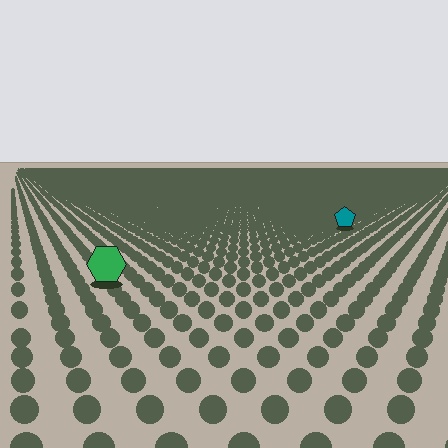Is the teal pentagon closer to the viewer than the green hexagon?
No. The green hexagon is closer — you can tell from the texture gradient: the ground texture is coarser near it.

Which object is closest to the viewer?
The green hexagon is closest. The texture marks near it are larger and more spread out.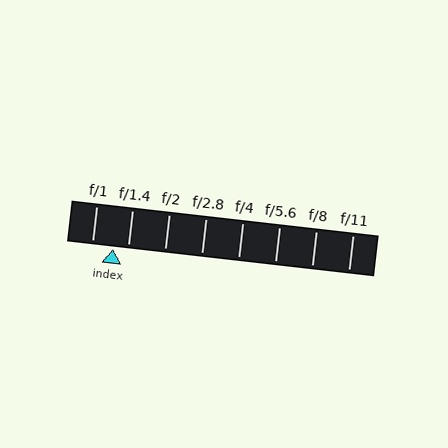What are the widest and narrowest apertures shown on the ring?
The widest aperture shown is f/1 and the narrowest is f/11.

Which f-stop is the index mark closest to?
The index mark is closest to f/1.4.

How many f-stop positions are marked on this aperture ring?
There are 8 f-stop positions marked.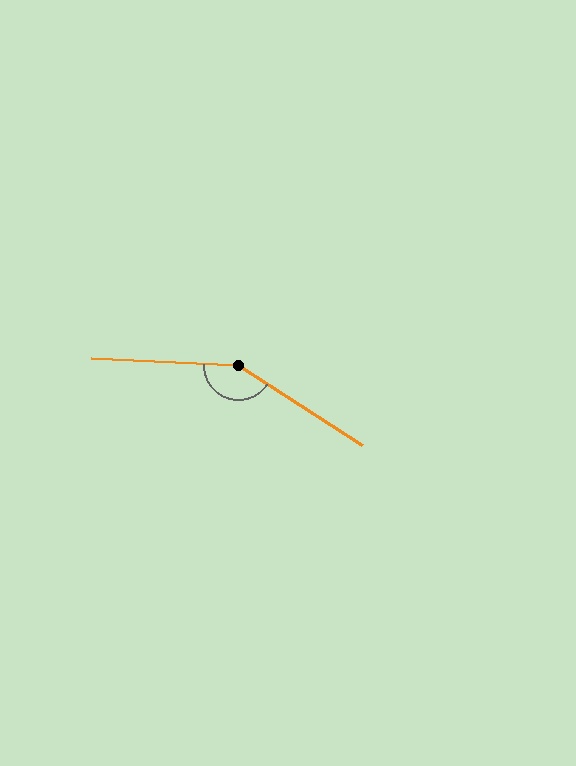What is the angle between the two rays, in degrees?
Approximately 150 degrees.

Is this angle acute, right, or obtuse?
It is obtuse.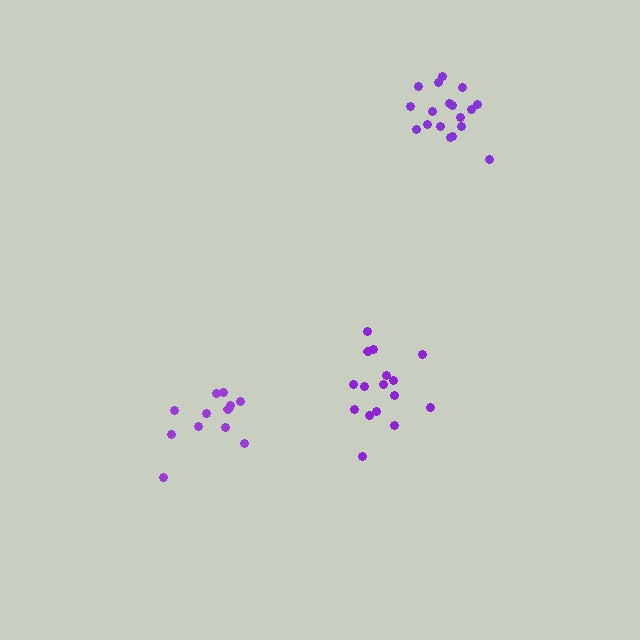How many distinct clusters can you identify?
There are 3 distinct clusters.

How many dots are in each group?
Group 1: 12 dots, Group 2: 18 dots, Group 3: 16 dots (46 total).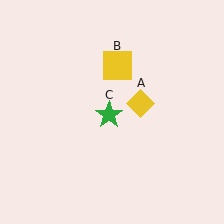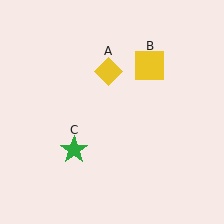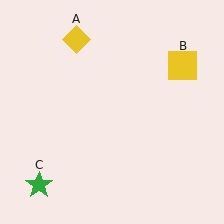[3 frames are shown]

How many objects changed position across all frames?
3 objects changed position: yellow diamond (object A), yellow square (object B), green star (object C).